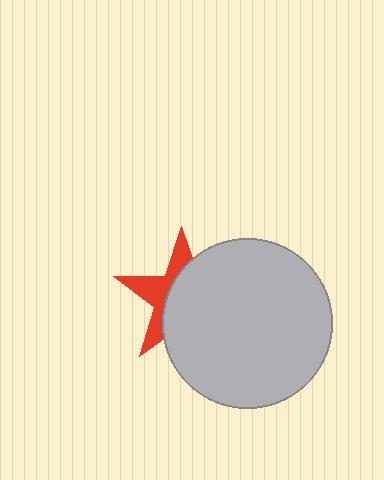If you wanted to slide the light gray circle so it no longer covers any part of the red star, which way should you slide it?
Slide it right — that is the most direct way to separate the two shapes.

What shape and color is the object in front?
The object in front is a light gray circle.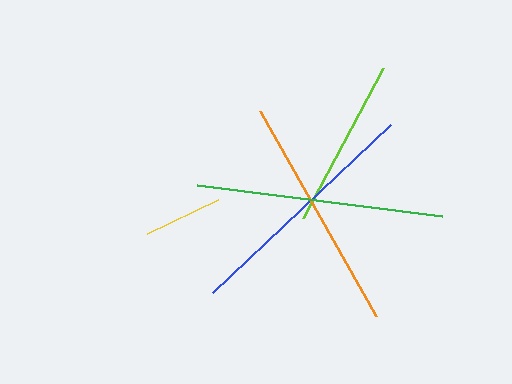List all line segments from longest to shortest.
From longest to shortest: green, blue, orange, lime, yellow.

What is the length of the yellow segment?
The yellow segment is approximately 78 pixels long.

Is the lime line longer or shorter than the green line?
The green line is longer than the lime line.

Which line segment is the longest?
The green line is the longest at approximately 247 pixels.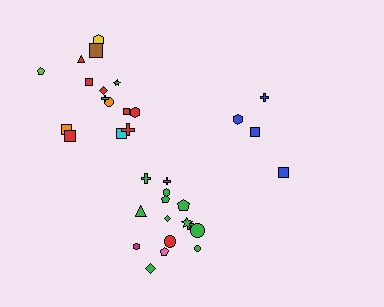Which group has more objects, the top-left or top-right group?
The top-left group.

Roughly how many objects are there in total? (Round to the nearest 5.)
Roughly 35 objects in total.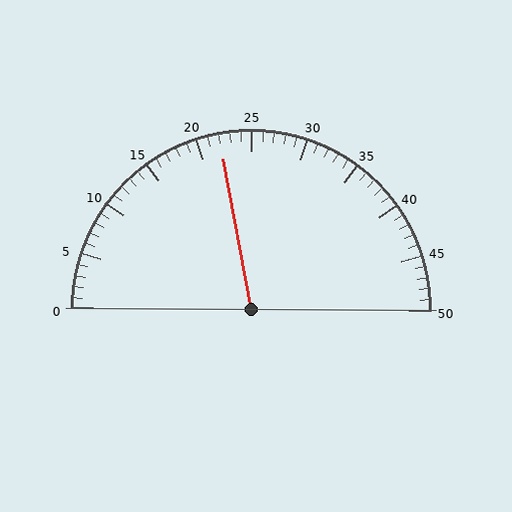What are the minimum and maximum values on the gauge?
The gauge ranges from 0 to 50.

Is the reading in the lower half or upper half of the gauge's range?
The reading is in the lower half of the range (0 to 50).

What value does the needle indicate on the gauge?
The needle indicates approximately 22.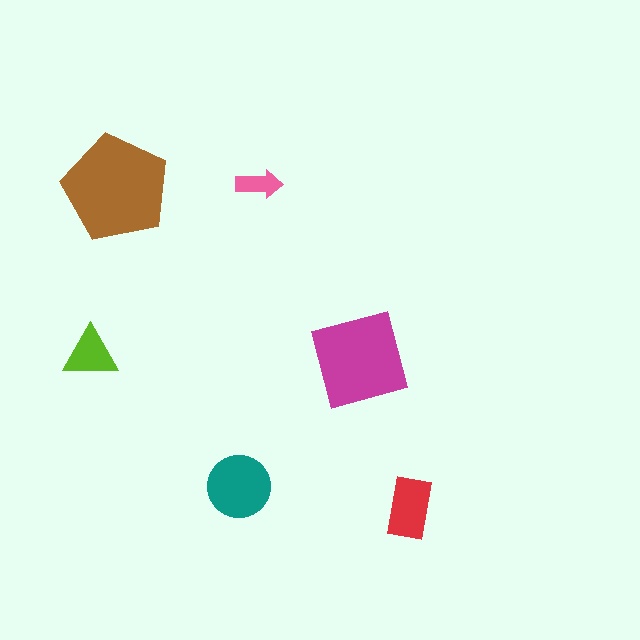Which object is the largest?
The brown pentagon.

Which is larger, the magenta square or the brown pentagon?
The brown pentagon.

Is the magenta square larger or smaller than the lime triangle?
Larger.